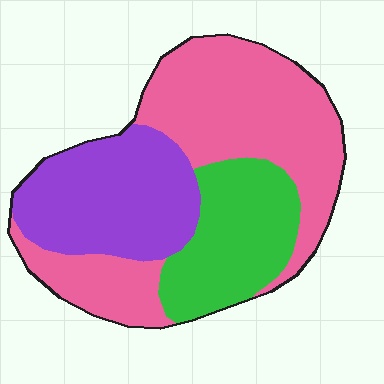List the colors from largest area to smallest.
From largest to smallest: pink, purple, green.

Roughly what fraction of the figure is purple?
Purple covers about 30% of the figure.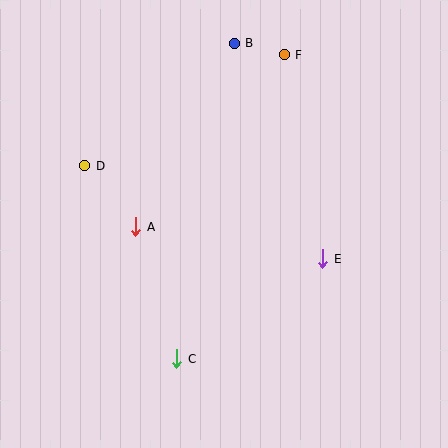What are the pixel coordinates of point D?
Point D is at (85, 166).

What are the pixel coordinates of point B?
Point B is at (234, 43).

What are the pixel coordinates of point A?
Point A is at (136, 227).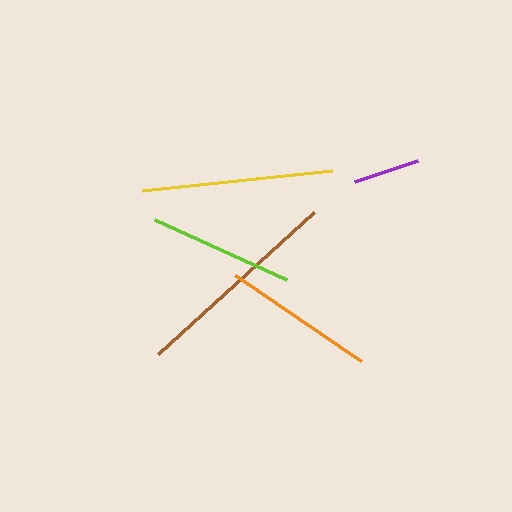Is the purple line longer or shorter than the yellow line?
The yellow line is longer than the purple line.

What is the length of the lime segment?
The lime segment is approximately 145 pixels long.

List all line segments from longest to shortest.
From longest to shortest: brown, yellow, orange, lime, purple.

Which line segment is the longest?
The brown line is the longest at approximately 211 pixels.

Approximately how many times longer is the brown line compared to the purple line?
The brown line is approximately 3.2 times the length of the purple line.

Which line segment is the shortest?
The purple line is the shortest at approximately 66 pixels.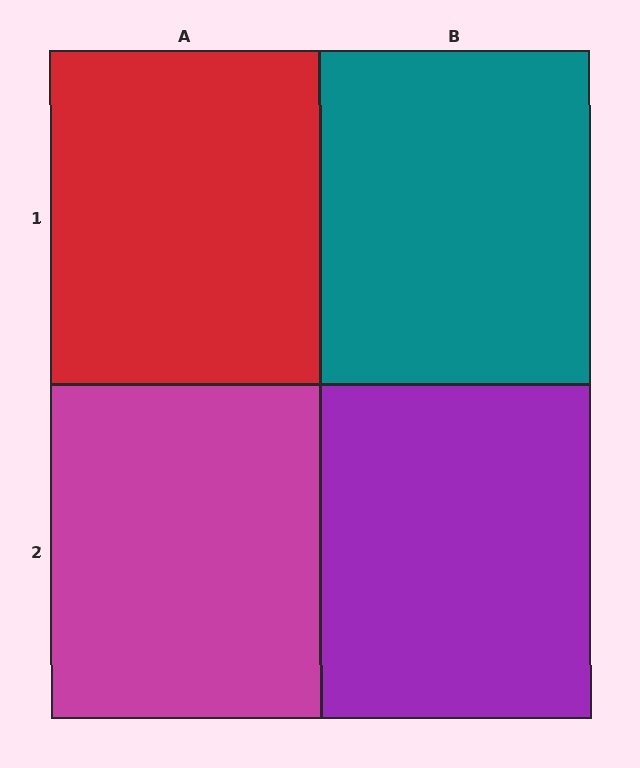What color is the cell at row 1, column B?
Teal.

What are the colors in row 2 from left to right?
Magenta, purple.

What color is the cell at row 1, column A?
Red.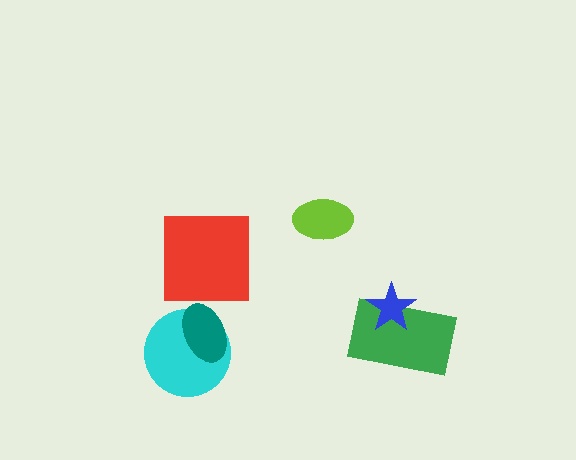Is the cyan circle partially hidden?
Yes, it is partially covered by another shape.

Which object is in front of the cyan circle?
The teal ellipse is in front of the cyan circle.